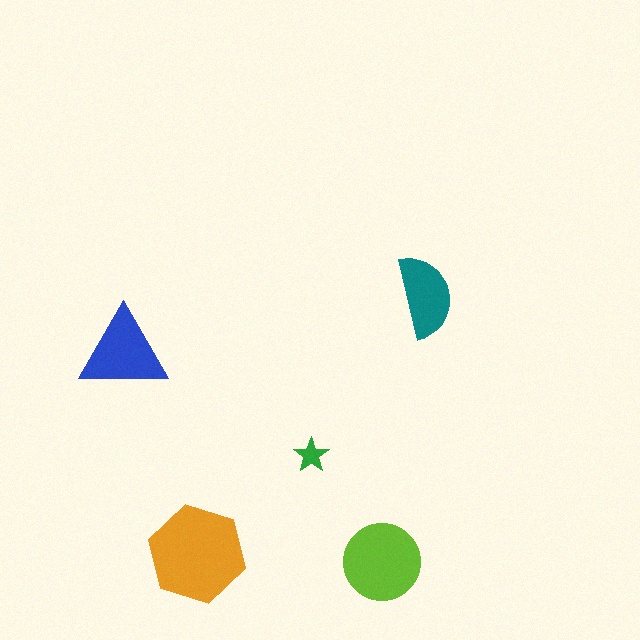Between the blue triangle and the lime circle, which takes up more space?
The lime circle.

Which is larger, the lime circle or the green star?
The lime circle.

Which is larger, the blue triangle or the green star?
The blue triangle.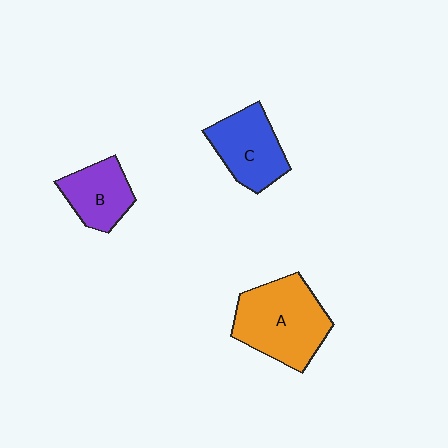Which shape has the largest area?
Shape A (orange).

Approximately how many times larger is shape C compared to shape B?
Approximately 1.2 times.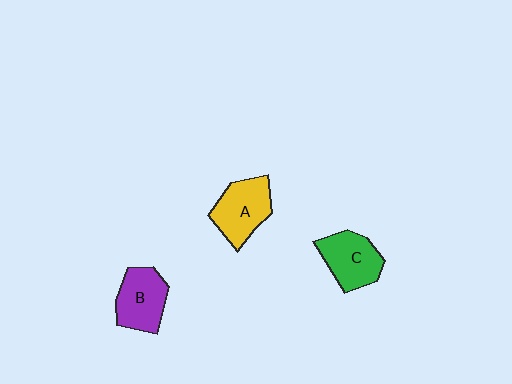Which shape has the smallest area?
Shape C (green).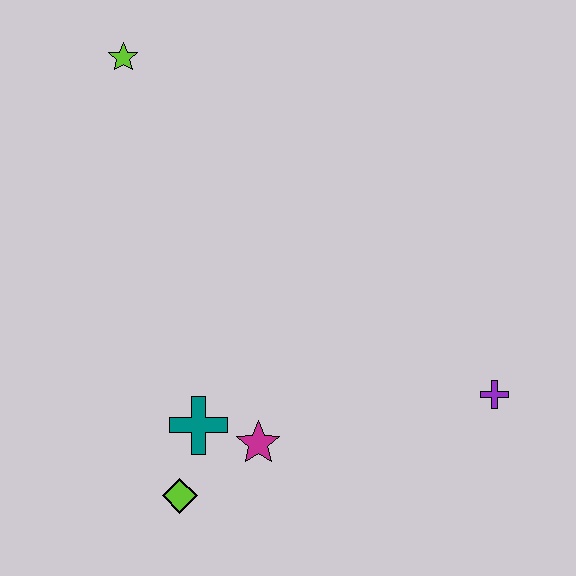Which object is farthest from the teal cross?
The lime star is farthest from the teal cross.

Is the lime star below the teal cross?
No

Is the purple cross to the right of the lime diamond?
Yes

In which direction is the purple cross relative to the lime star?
The purple cross is to the right of the lime star.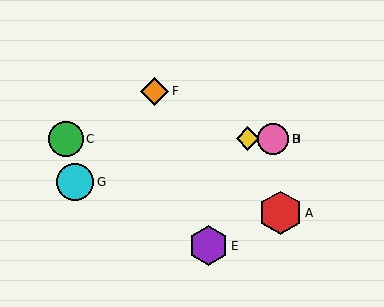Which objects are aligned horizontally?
Objects B, C, D, H are aligned horizontally.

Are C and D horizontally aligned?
Yes, both are at y≈139.